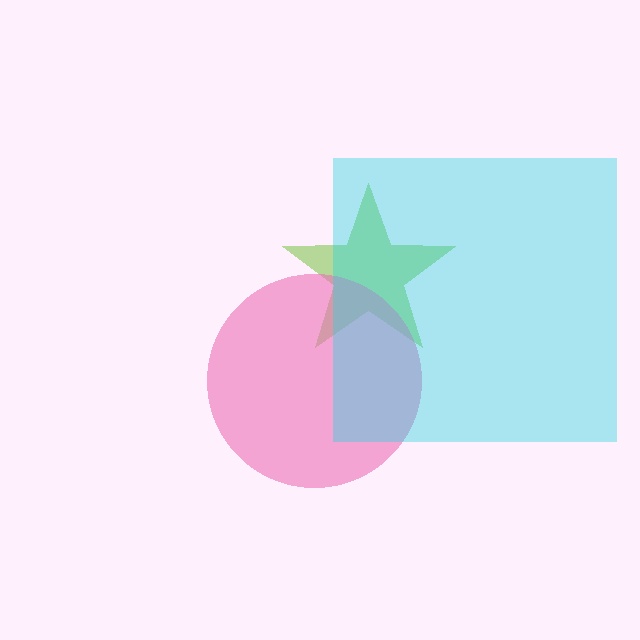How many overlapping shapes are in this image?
There are 3 overlapping shapes in the image.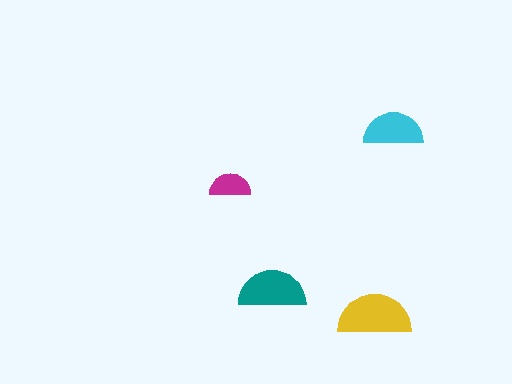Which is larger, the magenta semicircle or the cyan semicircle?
The cyan one.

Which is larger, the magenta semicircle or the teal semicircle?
The teal one.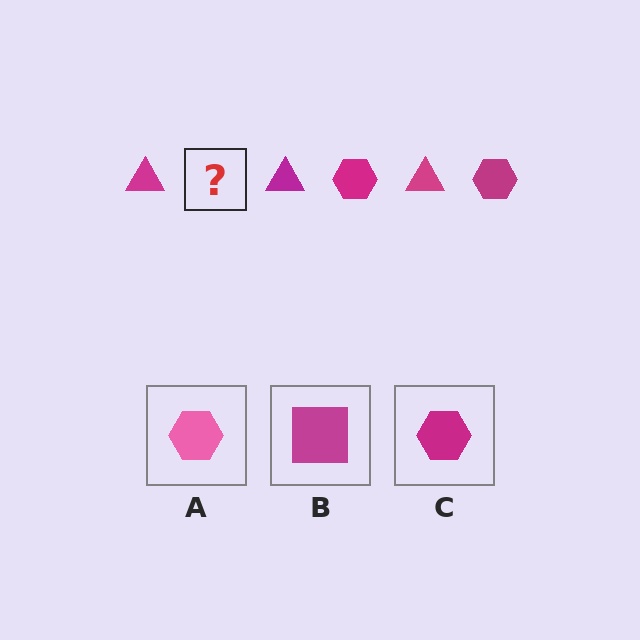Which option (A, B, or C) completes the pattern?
C.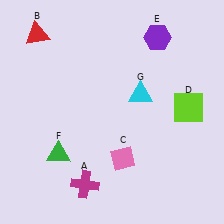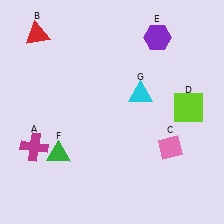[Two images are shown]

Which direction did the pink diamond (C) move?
The pink diamond (C) moved right.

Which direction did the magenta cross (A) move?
The magenta cross (A) moved left.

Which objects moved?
The objects that moved are: the magenta cross (A), the pink diamond (C).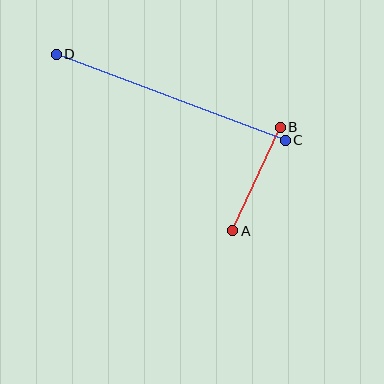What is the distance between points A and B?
The distance is approximately 114 pixels.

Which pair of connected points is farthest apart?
Points C and D are farthest apart.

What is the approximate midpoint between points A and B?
The midpoint is at approximately (257, 179) pixels.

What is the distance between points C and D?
The distance is approximately 245 pixels.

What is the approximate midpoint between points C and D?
The midpoint is at approximately (171, 97) pixels.